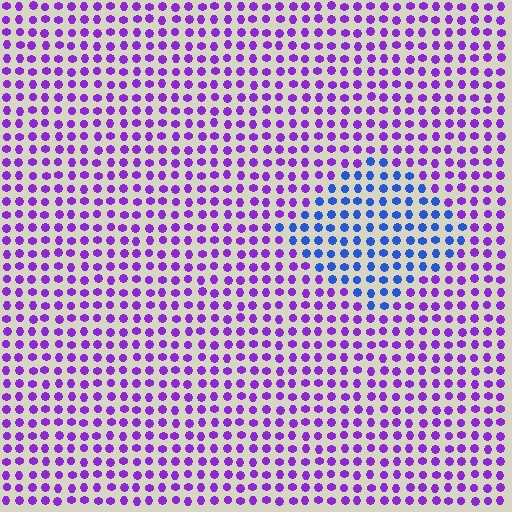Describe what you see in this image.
The image is filled with small purple elements in a uniform arrangement. A diamond-shaped region is visible where the elements are tinted to a slightly different hue, forming a subtle color boundary.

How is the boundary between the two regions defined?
The boundary is defined purely by a slight shift in hue (about 52 degrees). Spacing, size, and orientation are identical on both sides.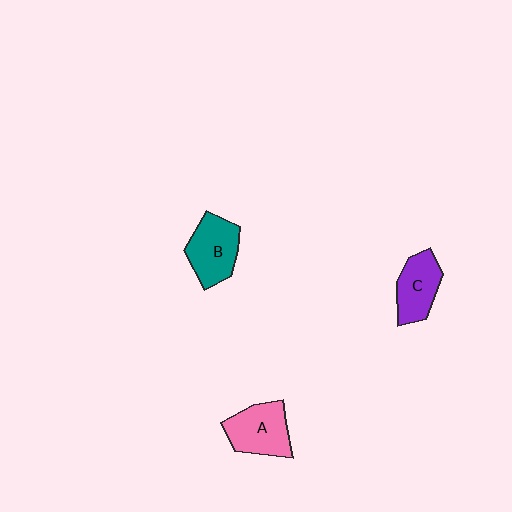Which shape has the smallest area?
Shape C (purple).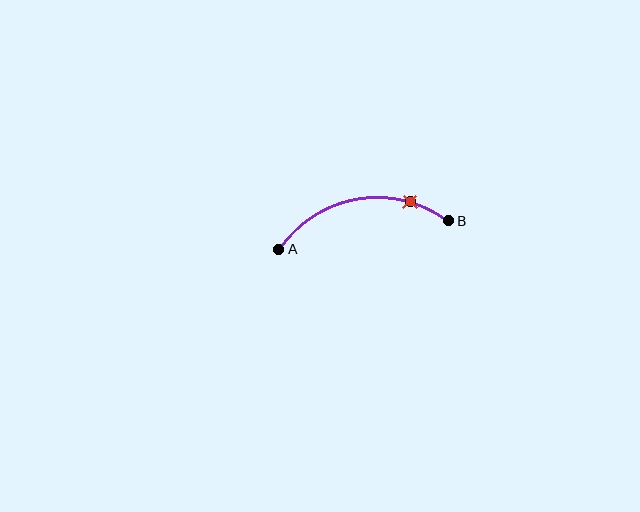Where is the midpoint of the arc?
The arc midpoint is the point on the curve farthest from the straight line joining A and B. It sits above that line.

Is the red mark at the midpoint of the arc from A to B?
No. The red mark lies on the arc but is closer to endpoint B. The arc midpoint would be at the point on the curve equidistant along the arc from both A and B.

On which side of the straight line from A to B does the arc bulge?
The arc bulges above the straight line connecting A and B.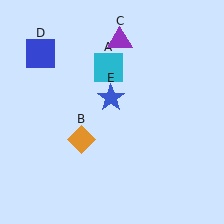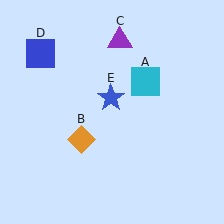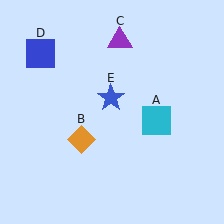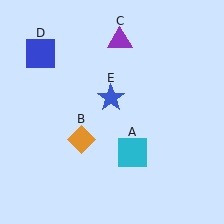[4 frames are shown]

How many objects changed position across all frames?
1 object changed position: cyan square (object A).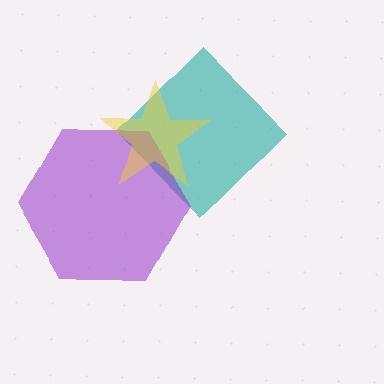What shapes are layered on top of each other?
The layered shapes are: a teal diamond, a purple hexagon, a yellow star.